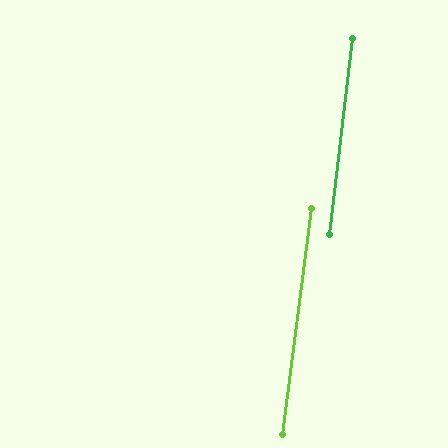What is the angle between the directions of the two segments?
Approximately 0 degrees.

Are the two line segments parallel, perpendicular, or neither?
Parallel — their directions differ by only 0.3°.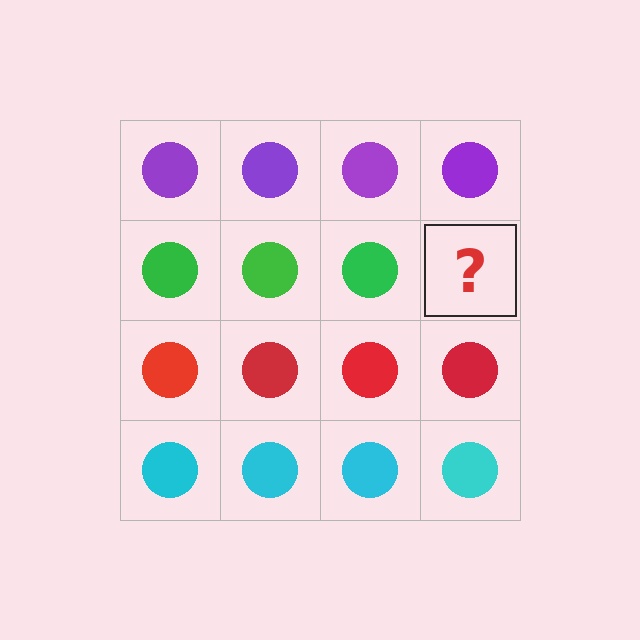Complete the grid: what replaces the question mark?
The question mark should be replaced with a green circle.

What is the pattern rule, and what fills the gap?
The rule is that each row has a consistent color. The gap should be filled with a green circle.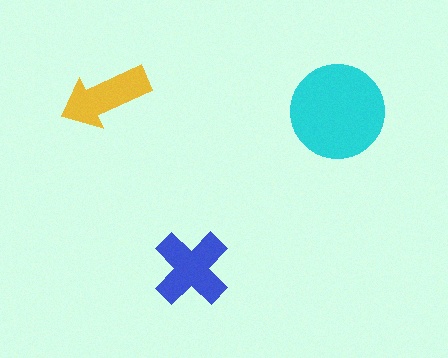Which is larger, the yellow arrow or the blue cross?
The blue cross.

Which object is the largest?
The cyan circle.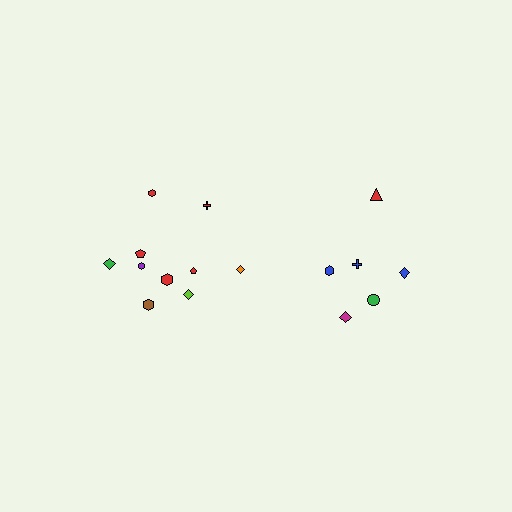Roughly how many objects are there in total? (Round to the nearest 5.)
Roughly 15 objects in total.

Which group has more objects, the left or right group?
The left group.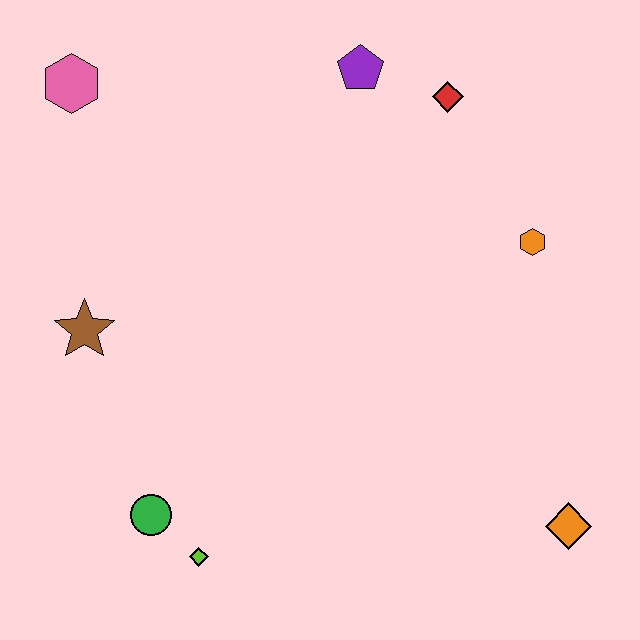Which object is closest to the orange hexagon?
The red diamond is closest to the orange hexagon.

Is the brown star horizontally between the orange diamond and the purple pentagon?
No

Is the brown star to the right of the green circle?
No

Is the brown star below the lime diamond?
No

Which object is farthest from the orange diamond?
The pink hexagon is farthest from the orange diamond.